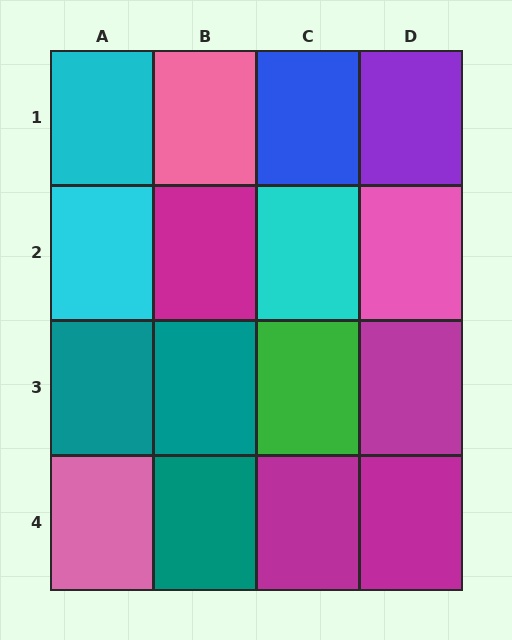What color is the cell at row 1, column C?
Blue.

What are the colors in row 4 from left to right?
Pink, teal, magenta, magenta.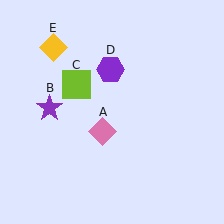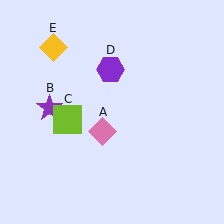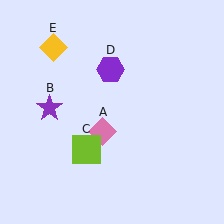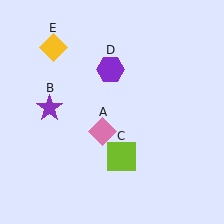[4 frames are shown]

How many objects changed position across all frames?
1 object changed position: lime square (object C).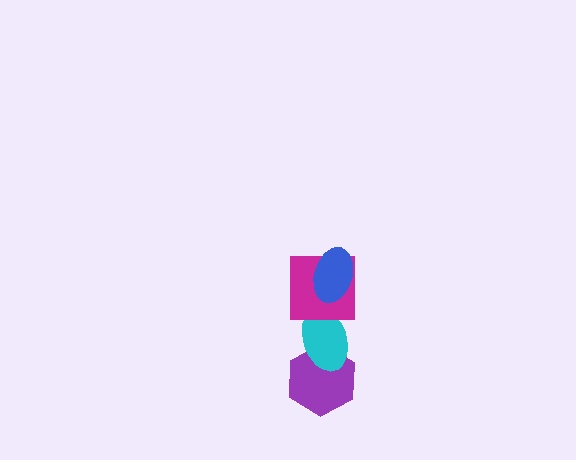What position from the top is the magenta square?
The magenta square is 2nd from the top.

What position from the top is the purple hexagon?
The purple hexagon is 4th from the top.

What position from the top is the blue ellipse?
The blue ellipse is 1st from the top.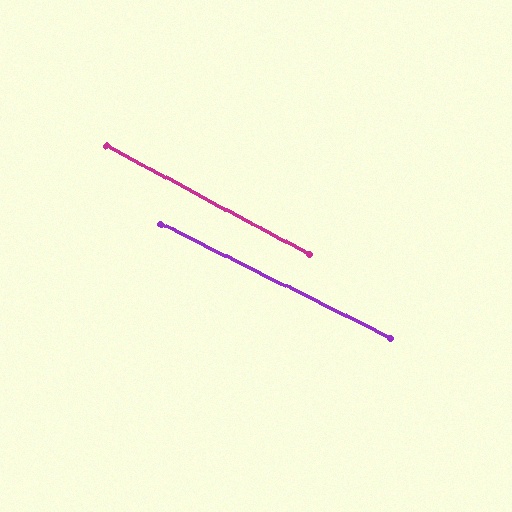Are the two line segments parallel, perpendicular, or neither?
Parallel — their directions differ by only 1.5°.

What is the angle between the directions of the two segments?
Approximately 2 degrees.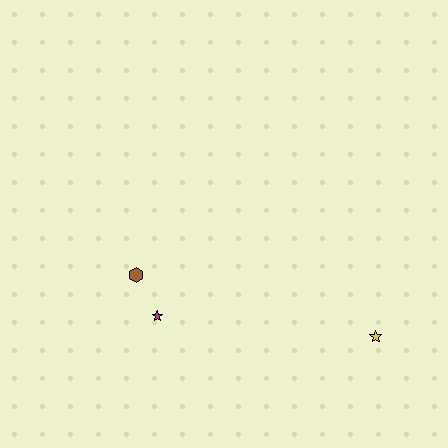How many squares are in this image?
There are no squares.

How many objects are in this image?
There are 3 objects.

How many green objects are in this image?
There are no green objects.